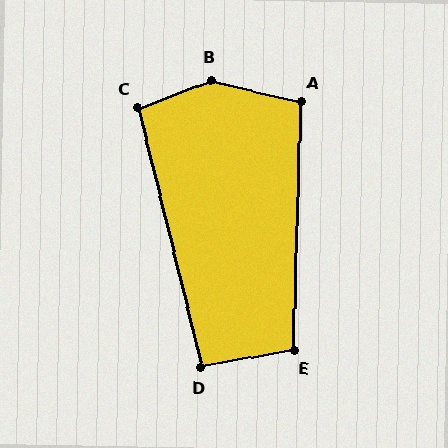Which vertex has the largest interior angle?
B, at approximately 146 degrees.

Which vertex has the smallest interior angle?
D, at approximately 94 degrees.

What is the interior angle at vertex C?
Approximately 97 degrees (obtuse).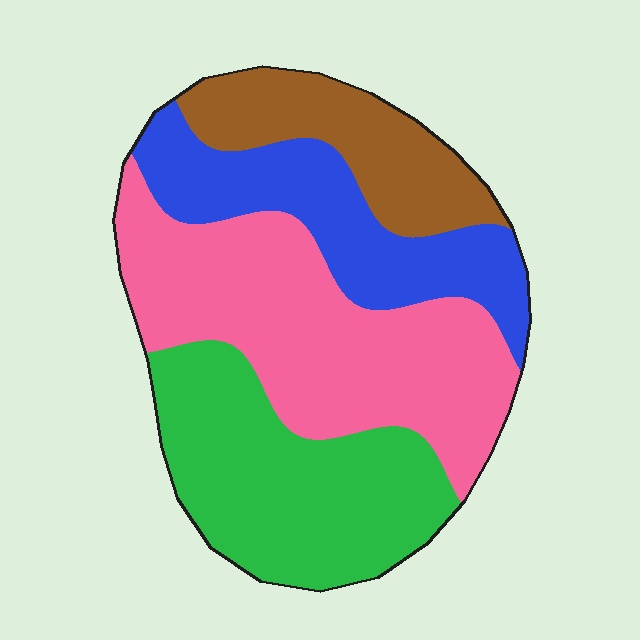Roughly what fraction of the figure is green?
Green covers 28% of the figure.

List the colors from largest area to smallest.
From largest to smallest: pink, green, blue, brown.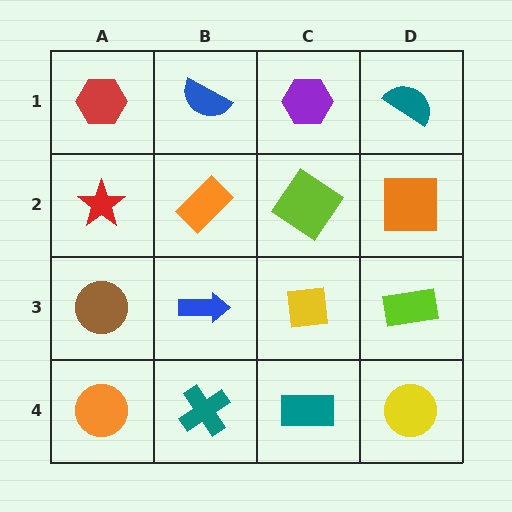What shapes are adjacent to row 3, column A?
A red star (row 2, column A), an orange circle (row 4, column A), a blue arrow (row 3, column B).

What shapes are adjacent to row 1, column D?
An orange square (row 2, column D), a purple hexagon (row 1, column C).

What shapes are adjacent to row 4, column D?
A lime rectangle (row 3, column D), a teal rectangle (row 4, column C).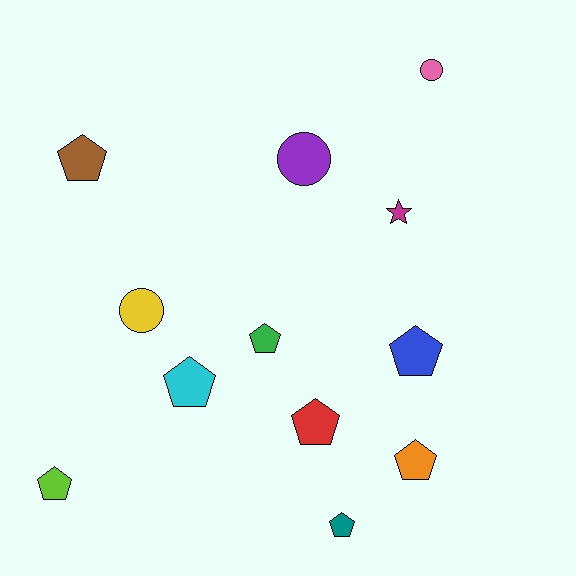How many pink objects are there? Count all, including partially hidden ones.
There is 1 pink object.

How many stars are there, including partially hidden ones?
There is 1 star.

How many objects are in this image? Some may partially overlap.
There are 12 objects.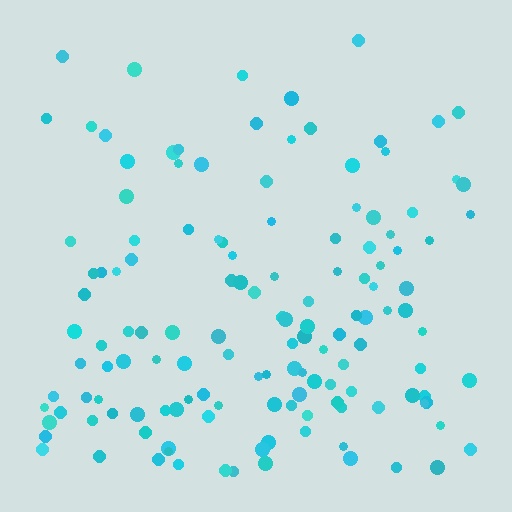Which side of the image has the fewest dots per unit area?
The top.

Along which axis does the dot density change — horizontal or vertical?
Vertical.